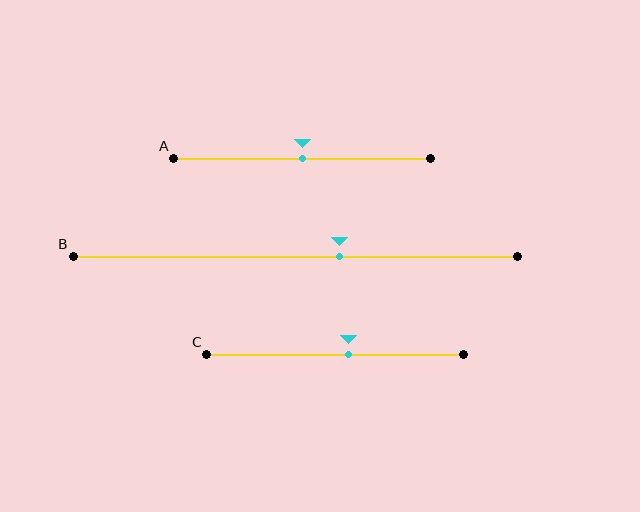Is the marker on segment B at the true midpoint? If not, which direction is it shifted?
No, the marker on segment B is shifted to the right by about 10% of the segment length.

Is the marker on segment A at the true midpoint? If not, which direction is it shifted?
Yes, the marker on segment A is at the true midpoint.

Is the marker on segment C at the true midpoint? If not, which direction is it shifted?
No, the marker on segment C is shifted to the right by about 5% of the segment length.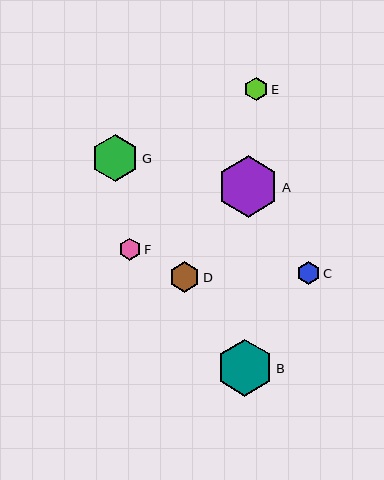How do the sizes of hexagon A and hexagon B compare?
Hexagon A and hexagon B are approximately the same size.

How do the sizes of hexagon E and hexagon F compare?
Hexagon E and hexagon F are approximately the same size.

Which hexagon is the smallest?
Hexagon F is the smallest with a size of approximately 22 pixels.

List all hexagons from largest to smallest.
From largest to smallest: A, B, G, D, E, C, F.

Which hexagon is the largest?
Hexagon A is the largest with a size of approximately 62 pixels.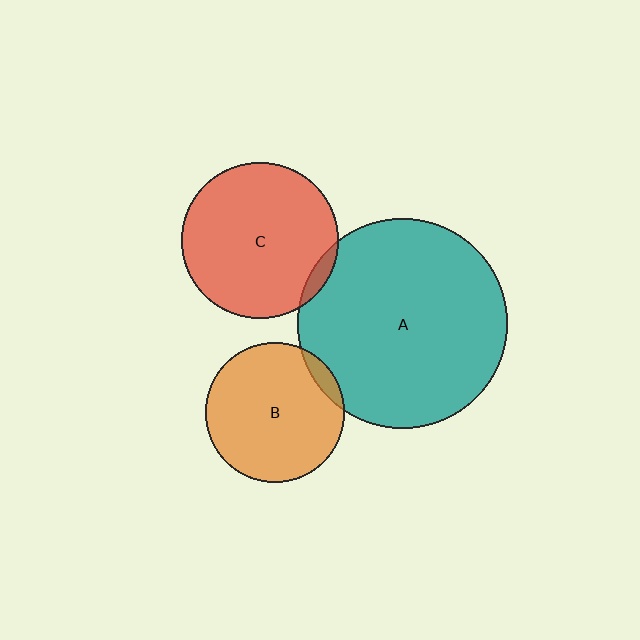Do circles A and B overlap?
Yes.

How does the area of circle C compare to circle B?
Approximately 1.3 times.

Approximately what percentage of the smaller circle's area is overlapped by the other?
Approximately 5%.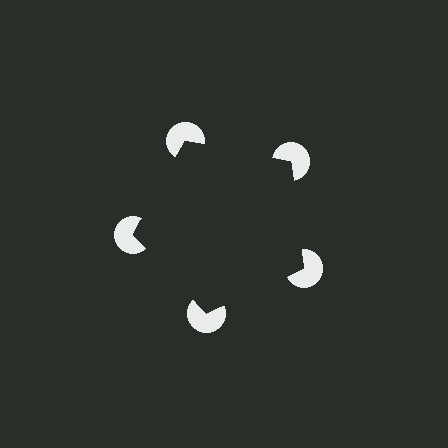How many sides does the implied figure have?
5 sides.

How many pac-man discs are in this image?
There are 5 — one at each vertex of the illusory pentagon.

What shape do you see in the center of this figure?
An illusory pentagon — its edges are inferred from the aligned wedge cuts in the pac-man discs, not physically drawn.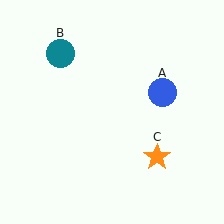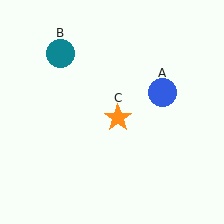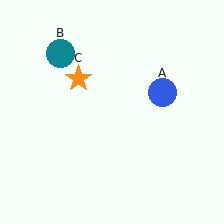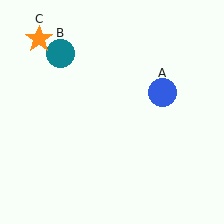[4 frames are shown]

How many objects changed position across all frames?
1 object changed position: orange star (object C).